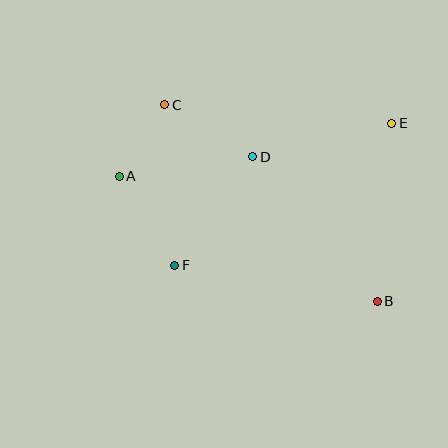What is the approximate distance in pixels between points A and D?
The distance between A and D is approximately 135 pixels.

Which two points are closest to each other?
Points A and C are closest to each other.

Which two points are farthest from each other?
Points B and C are farthest from each other.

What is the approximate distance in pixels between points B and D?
The distance between B and D is approximately 191 pixels.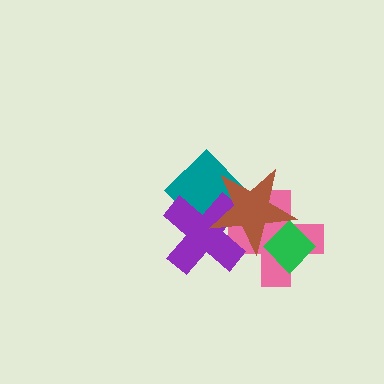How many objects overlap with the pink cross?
3 objects overlap with the pink cross.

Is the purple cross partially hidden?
Yes, it is partially covered by another shape.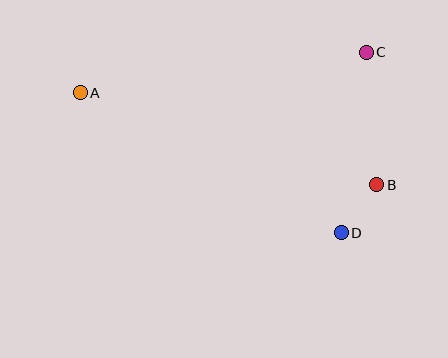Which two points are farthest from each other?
Points A and B are farthest from each other.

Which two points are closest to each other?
Points B and D are closest to each other.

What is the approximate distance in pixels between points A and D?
The distance between A and D is approximately 296 pixels.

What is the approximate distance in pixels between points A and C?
The distance between A and C is approximately 289 pixels.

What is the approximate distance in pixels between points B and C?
The distance between B and C is approximately 133 pixels.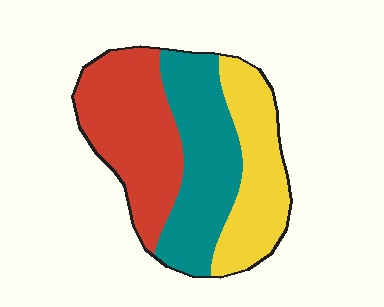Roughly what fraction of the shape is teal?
Teal covers roughly 35% of the shape.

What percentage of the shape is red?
Red covers 37% of the shape.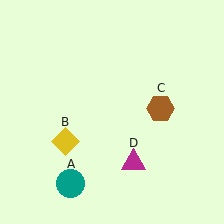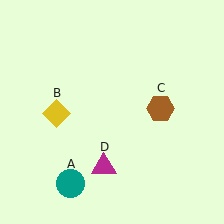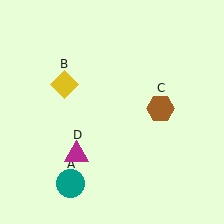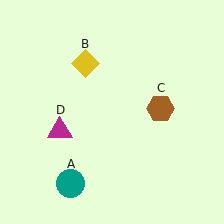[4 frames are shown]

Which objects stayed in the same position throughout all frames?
Teal circle (object A) and brown hexagon (object C) remained stationary.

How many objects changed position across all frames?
2 objects changed position: yellow diamond (object B), magenta triangle (object D).